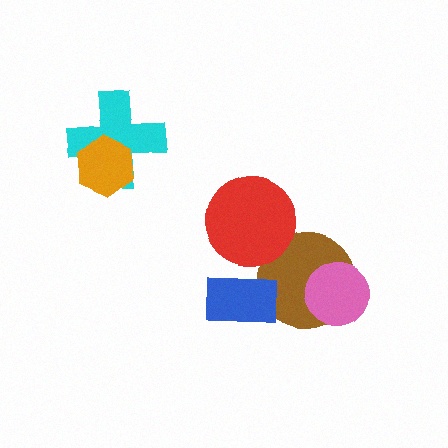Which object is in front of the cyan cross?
The orange hexagon is in front of the cyan cross.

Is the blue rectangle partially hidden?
No, no other shape covers it.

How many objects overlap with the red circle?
1 object overlaps with the red circle.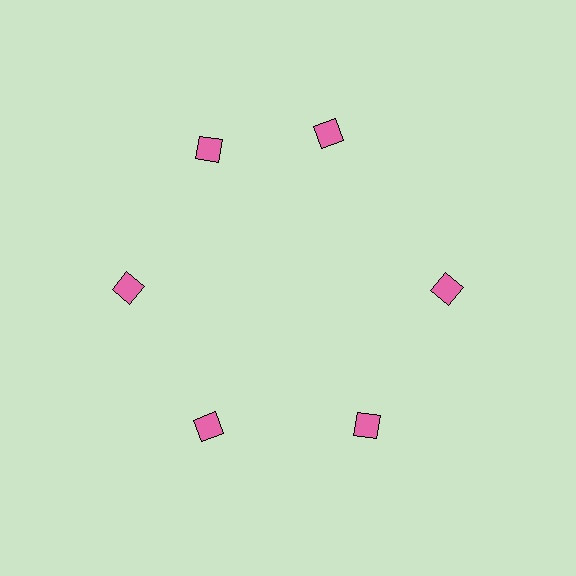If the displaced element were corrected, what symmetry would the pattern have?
It would have 6-fold rotational symmetry — the pattern would map onto itself every 60 degrees.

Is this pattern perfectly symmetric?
No. The 6 pink diamonds are arranged in a ring, but one element near the 1 o'clock position is rotated out of alignment along the ring, breaking the 6-fold rotational symmetry.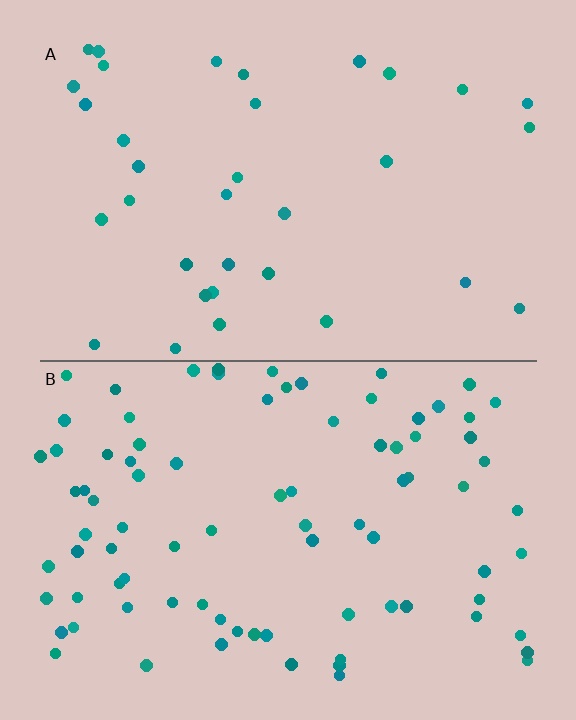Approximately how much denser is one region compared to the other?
Approximately 2.5× — region B over region A.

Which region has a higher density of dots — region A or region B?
B (the bottom).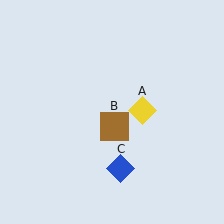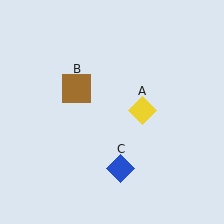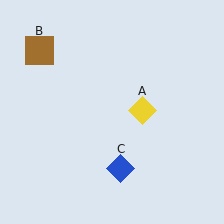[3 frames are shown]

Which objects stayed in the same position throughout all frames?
Yellow diamond (object A) and blue diamond (object C) remained stationary.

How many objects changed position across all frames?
1 object changed position: brown square (object B).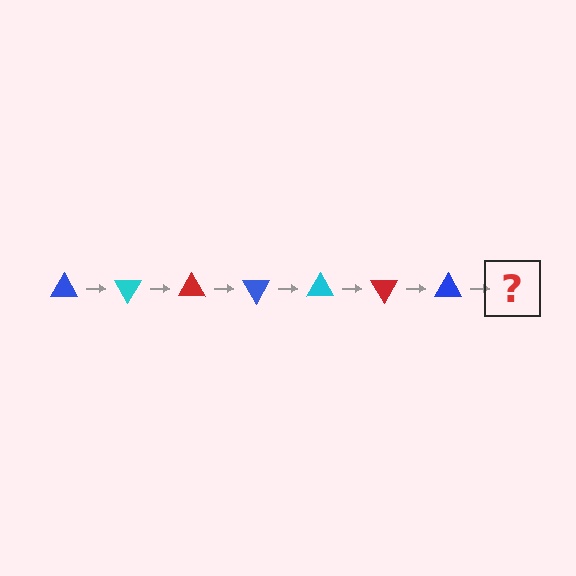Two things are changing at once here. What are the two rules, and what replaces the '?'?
The two rules are that it rotates 60 degrees each step and the color cycles through blue, cyan, and red. The '?' should be a cyan triangle, rotated 420 degrees from the start.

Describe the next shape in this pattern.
It should be a cyan triangle, rotated 420 degrees from the start.